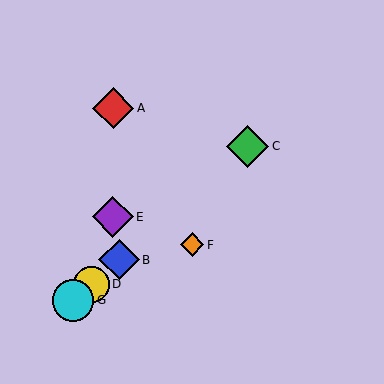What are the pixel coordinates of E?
Object E is at (113, 217).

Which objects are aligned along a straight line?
Objects B, C, D, G are aligned along a straight line.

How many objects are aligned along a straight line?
4 objects (B, C, D, G) are aligned along a straight line.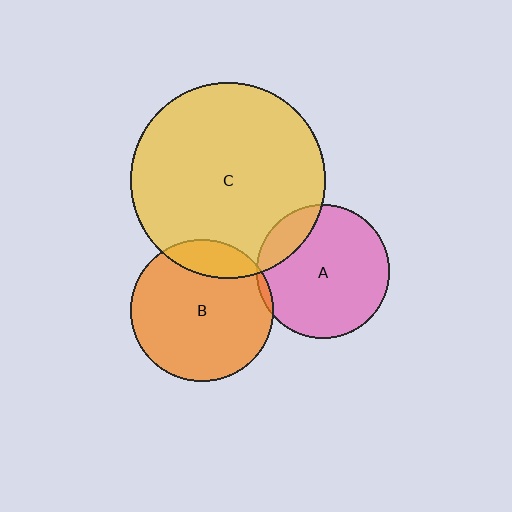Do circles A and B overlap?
Yes.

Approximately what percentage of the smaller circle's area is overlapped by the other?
Approximately 5%.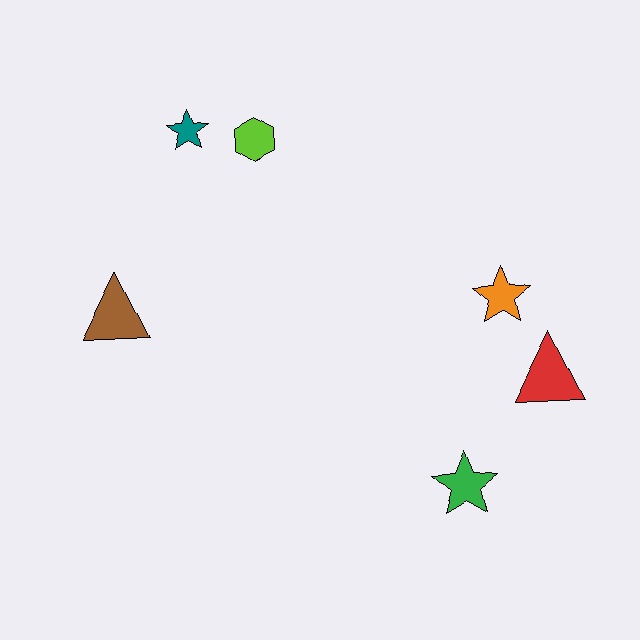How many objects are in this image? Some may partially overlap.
There are 6 objects.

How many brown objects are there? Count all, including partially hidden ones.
There is 1 brown object.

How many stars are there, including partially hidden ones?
There are 3 stars.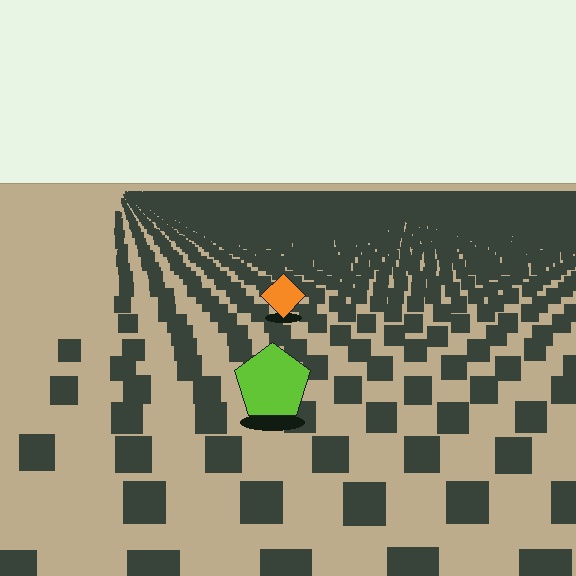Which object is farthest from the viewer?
The orange diamond is farthest from the viewer. It appears smaller and the ground texture around it is denser.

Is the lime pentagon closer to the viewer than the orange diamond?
Yes. The lime pentagon is closer — you can tell from the texture gradient: the ground texture is coarser near it.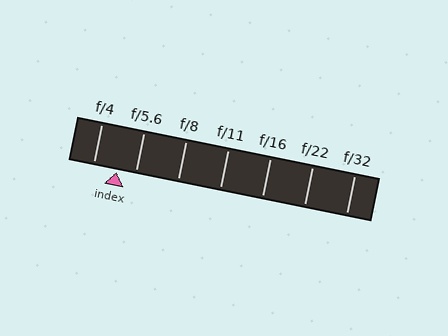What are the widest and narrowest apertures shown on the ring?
The widest aperture shown is f/4 and the narrowest is f/32.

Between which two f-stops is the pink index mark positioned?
The index mark is between f/4 and f/5.6.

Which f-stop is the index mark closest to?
The index mark is closest to f/5.6.